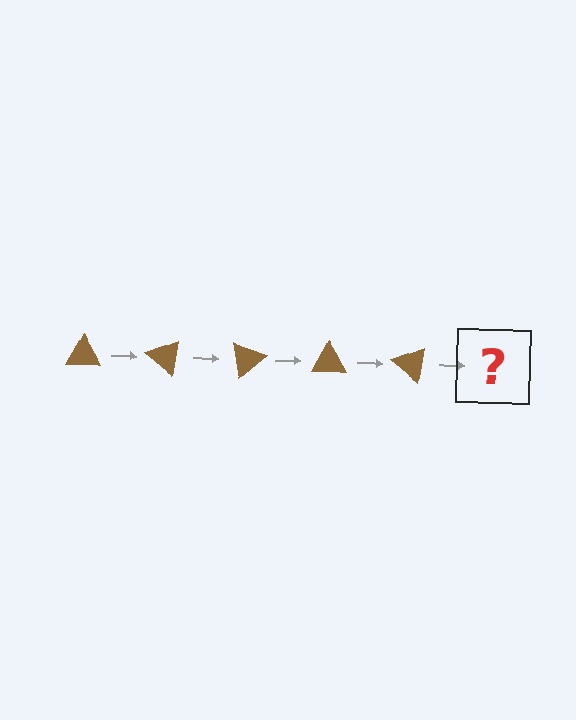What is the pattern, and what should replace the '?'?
The pattern is that the triangle rotates 40 degrees each step. The '?' should be a brown triangle rotated 200 degrees.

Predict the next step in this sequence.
The next step is a brown triangle rotated 200 degrees.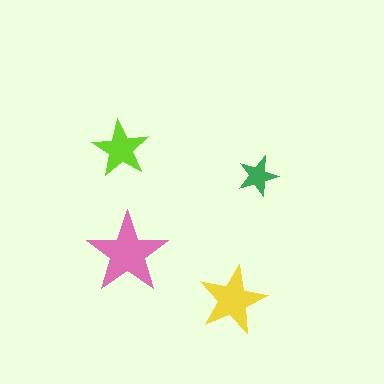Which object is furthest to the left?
The lime star is leftmost.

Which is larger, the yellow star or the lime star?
The yellow one.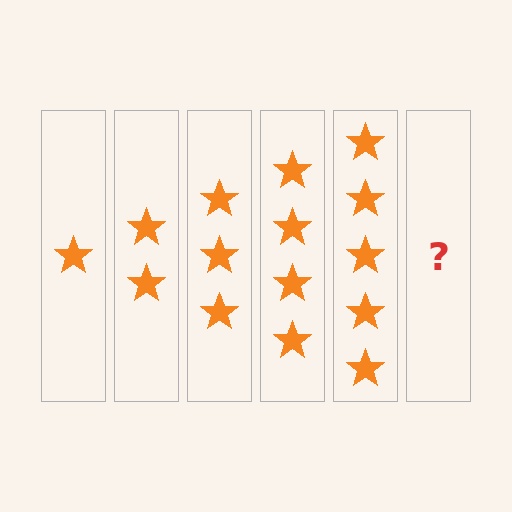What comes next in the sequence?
The next element should be 6 stars.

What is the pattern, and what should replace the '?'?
The pattern is that each step adds one more star. The '?' should be 6 stars.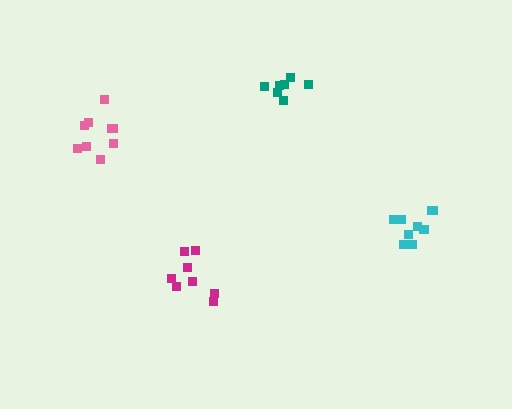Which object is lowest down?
The magenta cluster is bottommost.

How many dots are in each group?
Group 1: 7 dots, Group 2: 9 dots, Group 3: 8 dots, Group 4: 9 dots (33 total).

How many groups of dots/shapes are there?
There are 4 groups.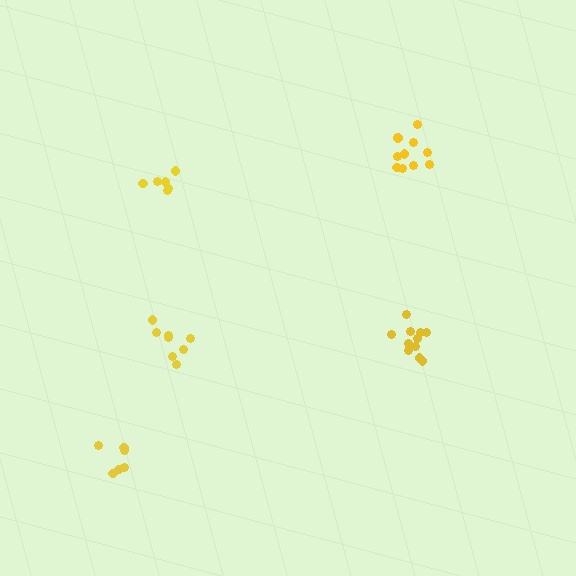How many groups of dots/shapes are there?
There are 5 groups.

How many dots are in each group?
Group 1: 6 dots, Group 2: 11 dots, Group 3: 11 dots, Group 4: 8 dots, Group 5: 6 dots (42 total).